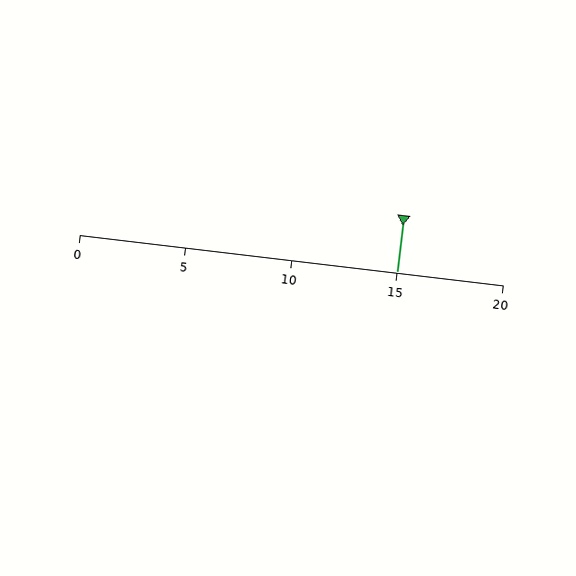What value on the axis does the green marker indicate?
The marker indicates approximately 15.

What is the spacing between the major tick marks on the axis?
The major ticks are spaced 5 apart.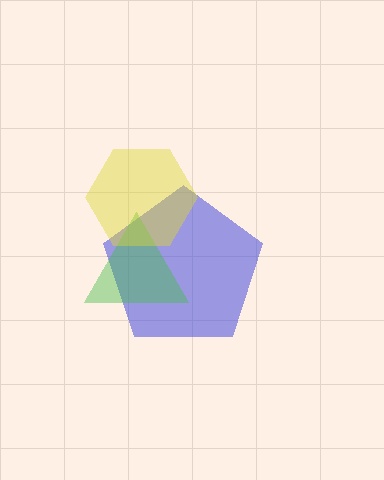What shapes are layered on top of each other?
The layered shapes are: a blue pentagon, a green triangle, a yellow hexagon.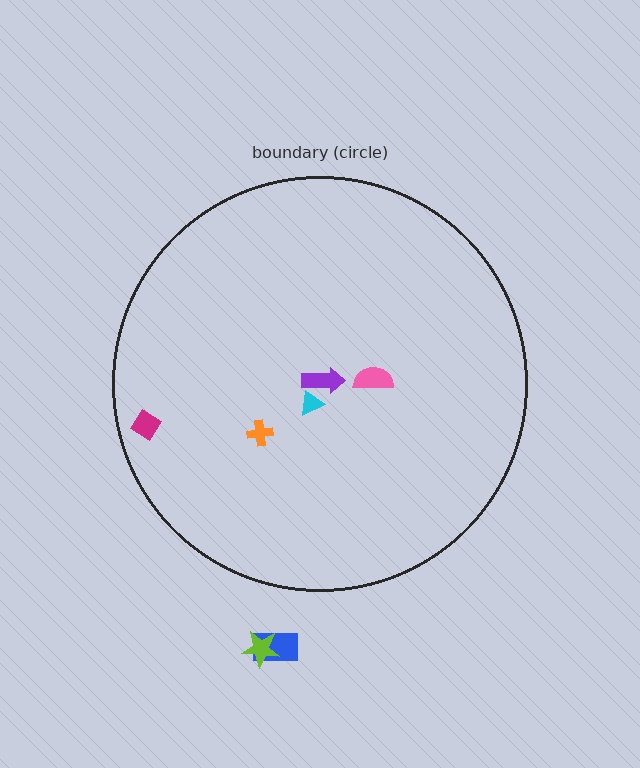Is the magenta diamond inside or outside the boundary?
Inside.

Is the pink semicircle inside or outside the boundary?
Inside.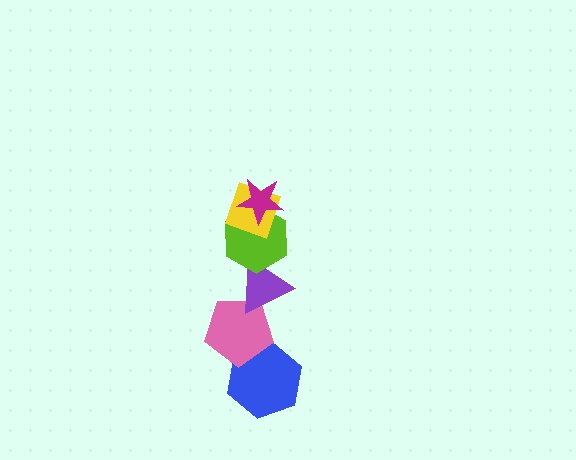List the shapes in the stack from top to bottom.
From top to bottom: the magenta star, the yellow diamond, the lime hexagon, the purple triangle, the pink pentagon, the blue hexagon.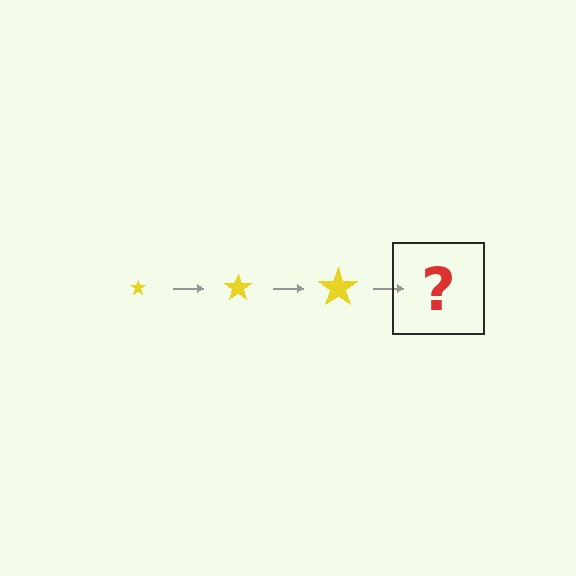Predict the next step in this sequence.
The next step is a yellow star, larger than the previous one.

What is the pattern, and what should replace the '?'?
The pattern is that the star gets progressively larger each step. The '?' should be a yellow star, larger than the previous one.